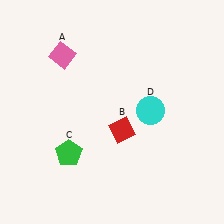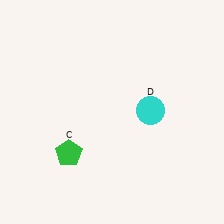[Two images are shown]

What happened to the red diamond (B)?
The red diamond (B) was removed in Image 2. It was in the bottom-right area of Image 1.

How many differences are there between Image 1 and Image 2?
There are 2 differences between the two images.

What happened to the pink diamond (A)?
The pink diamond (A) was removed in Image 2. It was in the top-left area of Image 1.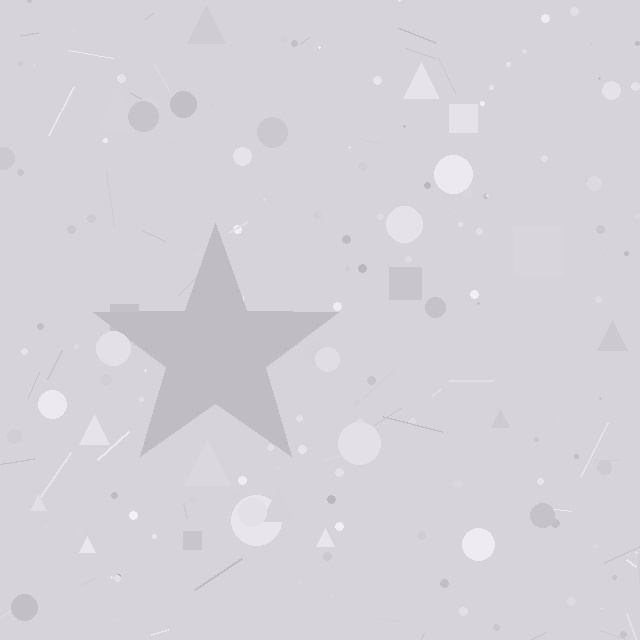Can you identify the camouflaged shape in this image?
The camouflaged shape is a star.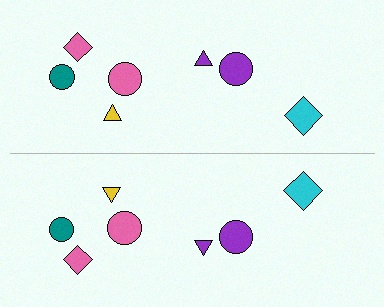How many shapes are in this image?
There are 14 shapes in this image.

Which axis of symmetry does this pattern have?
The pattern has a horizontal axis of symmetry running through the center of the image.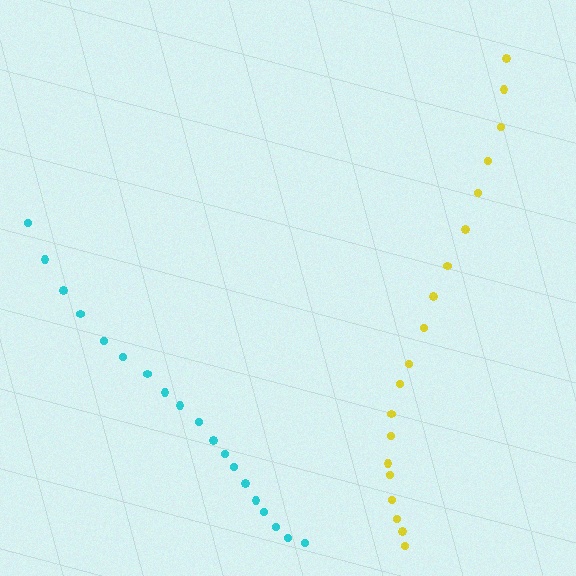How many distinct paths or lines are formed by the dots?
There are 2 distinct paths.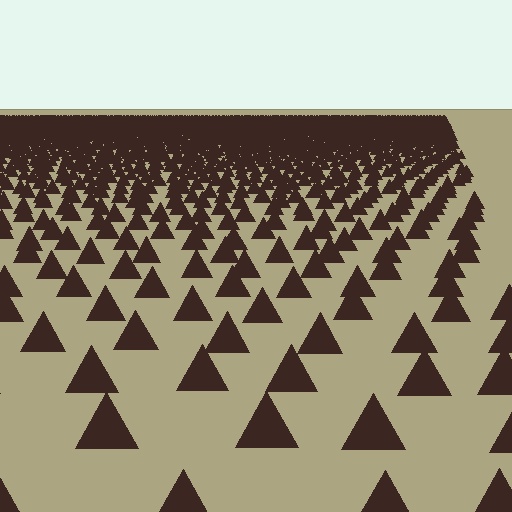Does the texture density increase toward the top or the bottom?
Density increases toward the top.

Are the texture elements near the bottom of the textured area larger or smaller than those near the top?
Larger. Near the bottom, elements are closer to the viewer and appear at a bigger on-screen size.